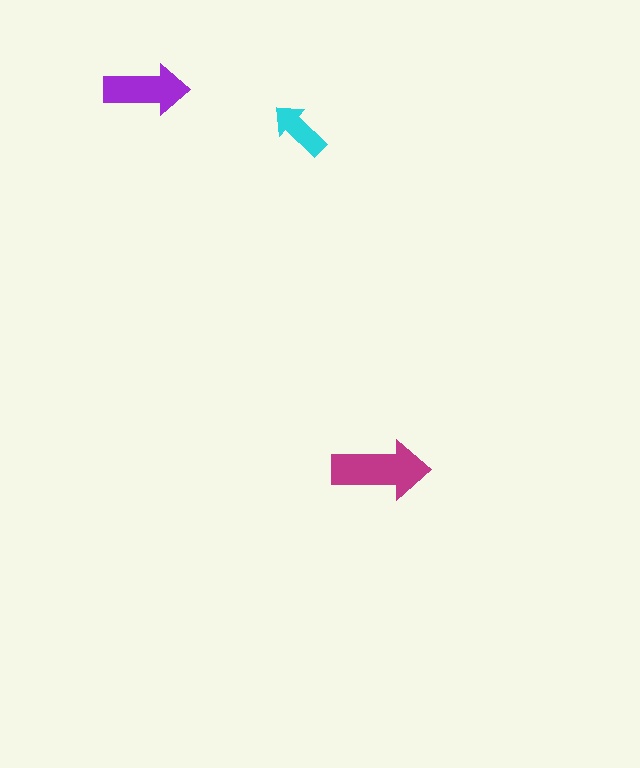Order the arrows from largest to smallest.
the magenta one, the purple one, the cyan one.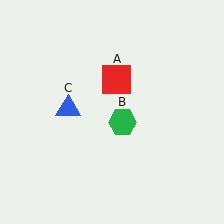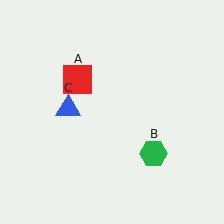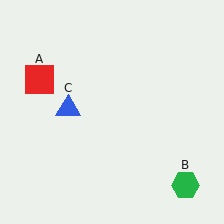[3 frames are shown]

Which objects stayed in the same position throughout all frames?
Blue triangle (object C) remained stationary.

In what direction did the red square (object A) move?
The red square (object A) moved left.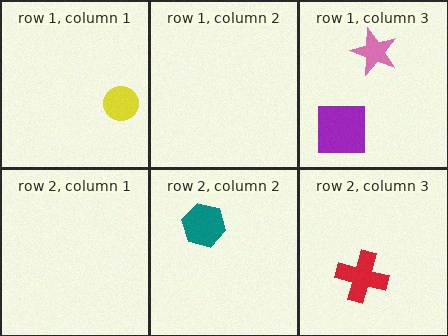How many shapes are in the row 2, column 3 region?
1.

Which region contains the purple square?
The row 1, column 3 region.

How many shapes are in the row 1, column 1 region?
1.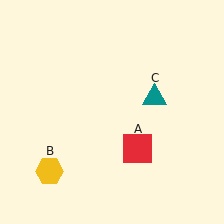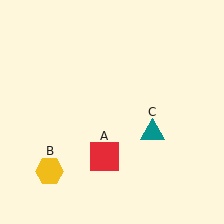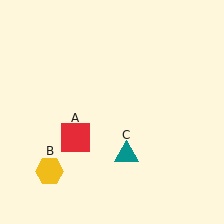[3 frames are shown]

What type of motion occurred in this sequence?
The red square (object A), teal triangle (object C) rotated clockwise around the center of the scene.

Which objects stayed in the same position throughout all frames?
Yellow hexagon (object B) remained stationary.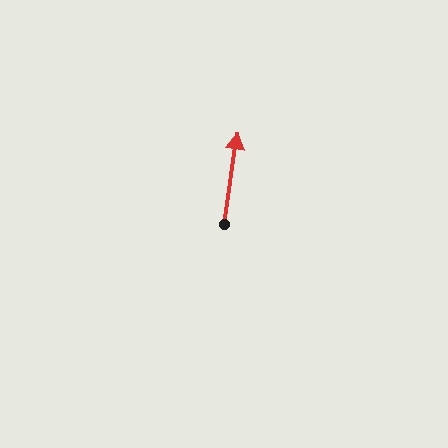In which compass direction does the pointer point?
North.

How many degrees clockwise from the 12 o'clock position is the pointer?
Approximately 8 degrees.